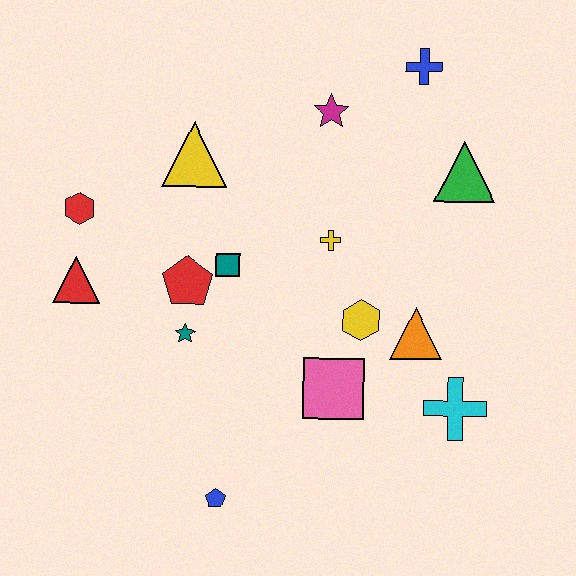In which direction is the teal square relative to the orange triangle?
The teal square is to the left of the orange triangle.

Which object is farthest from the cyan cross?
The red hexagon is farthest from the cyan cross.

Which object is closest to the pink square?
The yellow hexagon is closest to the pink square.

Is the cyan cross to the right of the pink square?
Yes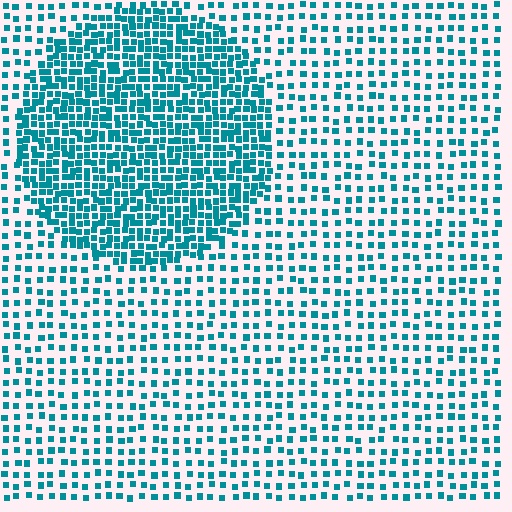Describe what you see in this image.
The image contains small teal elements arranged at two different densities. A circle-shaped region is visible where the elements are more densely packed than the surrounding area.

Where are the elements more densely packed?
The elements are more densely packed inside the circle boundary.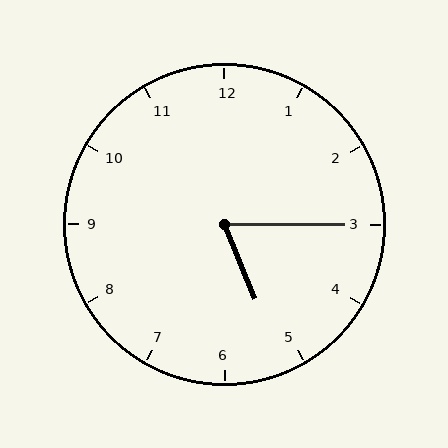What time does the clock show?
5:15.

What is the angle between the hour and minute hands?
Approximately 68 degrees.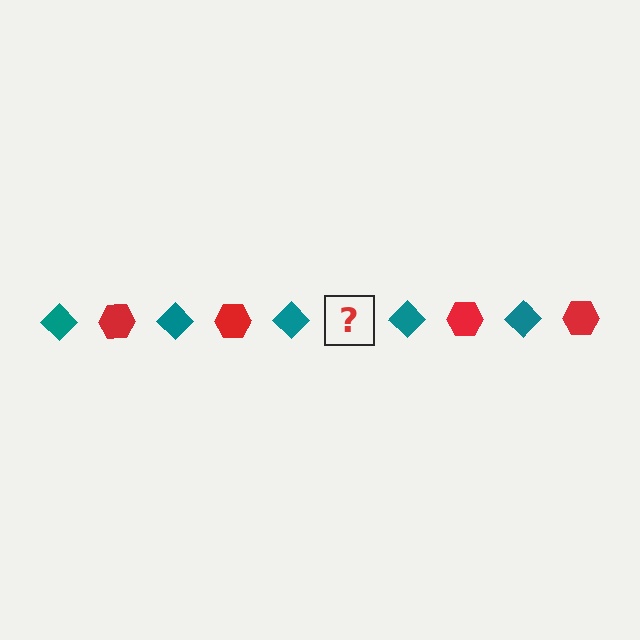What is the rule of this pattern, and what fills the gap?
The rule is that the pattern alternates between teal diamond and red hexagon. The gap should be filled with a red hexagon.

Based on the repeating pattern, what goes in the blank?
The blank should be a red hexagon.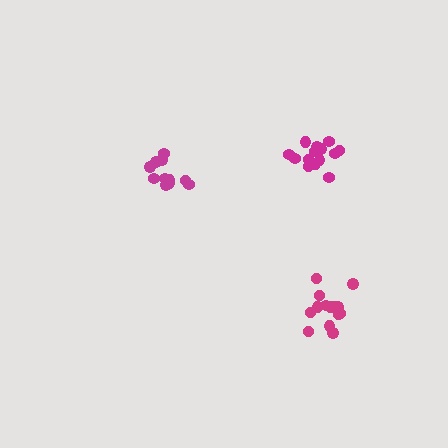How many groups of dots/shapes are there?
There are 3 groups.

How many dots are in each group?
Group 1: 11 dots, Group 2: 15 dots, Group 3: 15 dots (41 total).